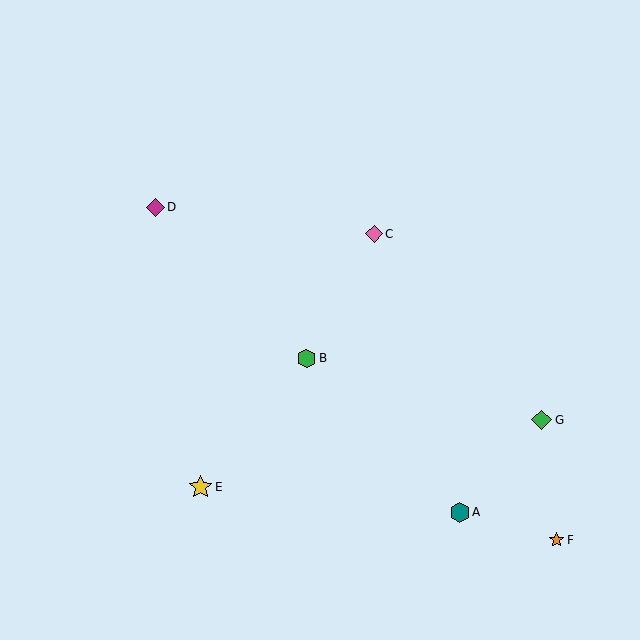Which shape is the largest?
The yellow star (labeled E) is the largest.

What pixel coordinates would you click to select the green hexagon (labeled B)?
Click at (306, 358) to select the green hexagon B.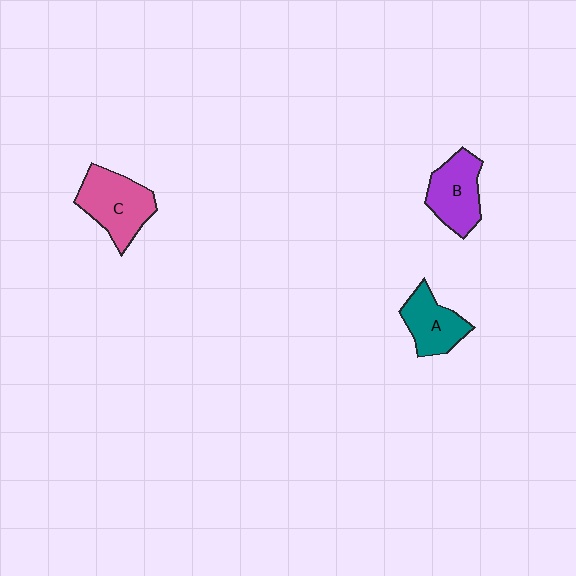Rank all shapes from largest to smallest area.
From largest to smallest: C (pink), B (purple), A (teal).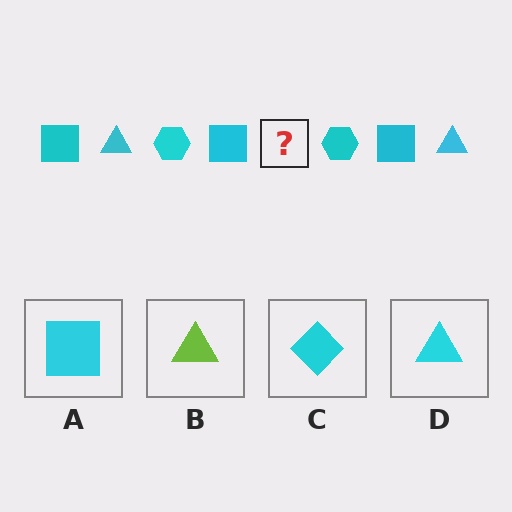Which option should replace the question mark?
Option D.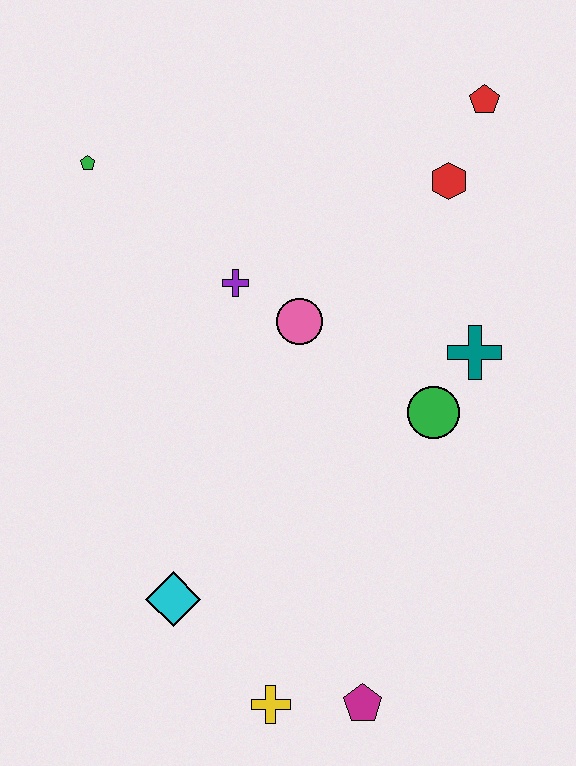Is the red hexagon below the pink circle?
No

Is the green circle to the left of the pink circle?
No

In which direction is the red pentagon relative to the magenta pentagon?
The red pentagon is above the magenta pentagon.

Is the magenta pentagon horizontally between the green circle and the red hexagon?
No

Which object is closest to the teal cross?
The green circle is closest to the teal cross.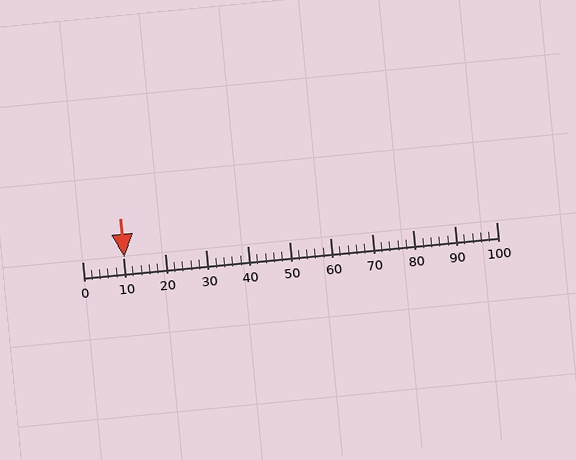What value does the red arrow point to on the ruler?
The red arrow points to approximately 10.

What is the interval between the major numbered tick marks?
The major tick marks are spaced 10 units apart.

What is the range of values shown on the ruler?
The ruler shows values from 0 to 100.